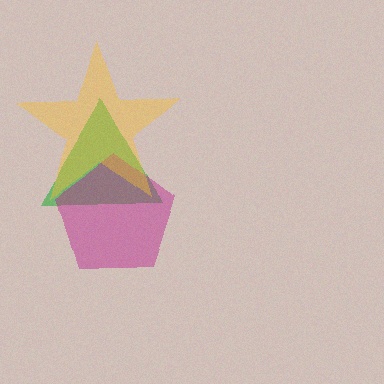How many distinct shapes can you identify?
There are 3 distinct shapes: a green triangle, a magenta pentagon, a yellow star.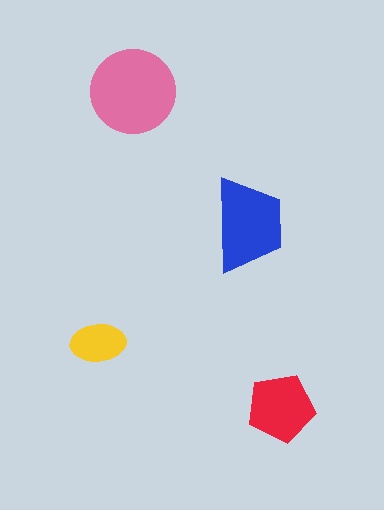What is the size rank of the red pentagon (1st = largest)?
3rd.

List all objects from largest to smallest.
The pink circle, the blue trapezoid, the red pentagon, the yellow ellipse.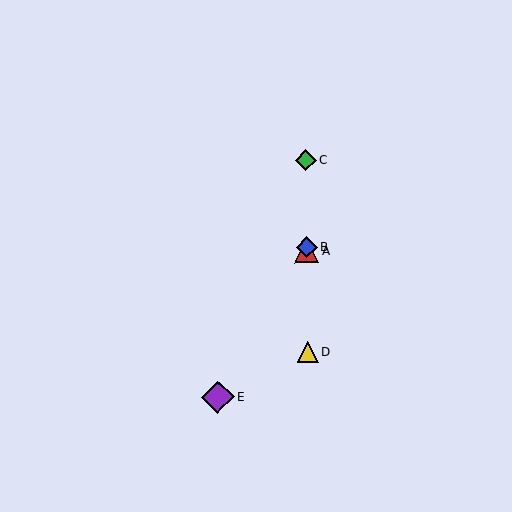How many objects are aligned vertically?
4 objects (A, B, C, D) are aligned vertically.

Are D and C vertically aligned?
Yes, both are at x≈308.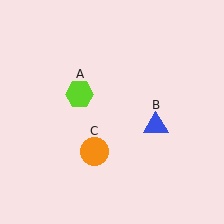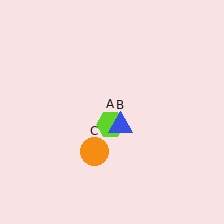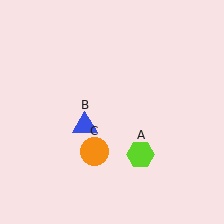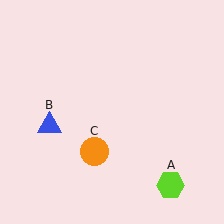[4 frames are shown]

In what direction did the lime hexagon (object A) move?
The lime hexagon (object A) moved down and to the right.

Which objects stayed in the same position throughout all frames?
Orange circle (object C) remained stationary.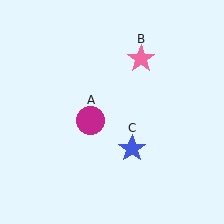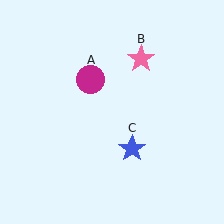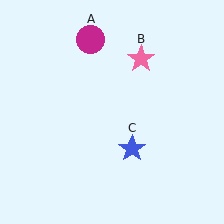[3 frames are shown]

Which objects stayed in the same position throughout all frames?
Pink star (object B) and blue star (object C) remained stationary.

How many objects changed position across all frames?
1 object changed position: magenta circle (object A).